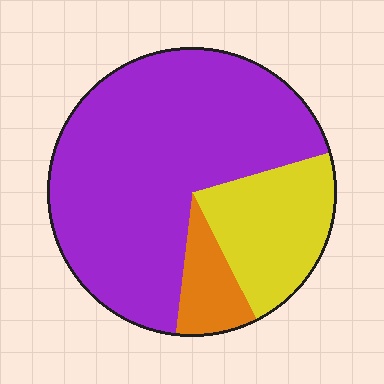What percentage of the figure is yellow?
Yellow covers roughly 20% of the figure.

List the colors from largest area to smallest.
From largest to smallest: purple, yellow, orange.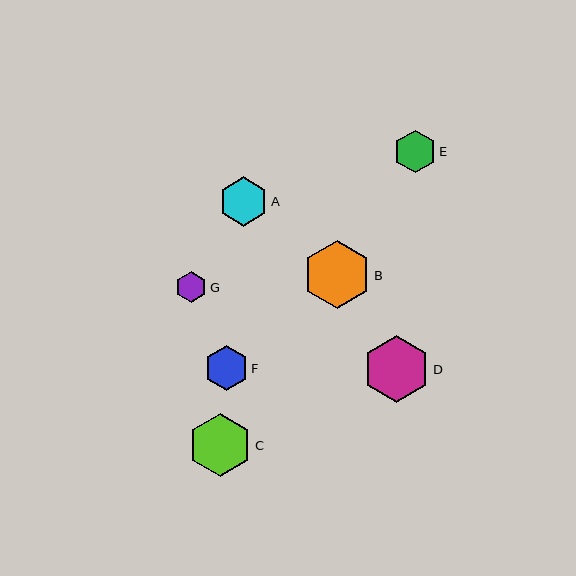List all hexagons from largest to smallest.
From largest to smallest: B, D, C, A, F, E, G.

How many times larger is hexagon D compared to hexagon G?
Hexagon D is approximately 2.2 times the size of hexagon G.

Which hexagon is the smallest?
Hexagon G is the smallest with a size of approximately 31 pixels.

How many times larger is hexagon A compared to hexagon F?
Hexagon A is approximately 1.1 times the size of hexagon F.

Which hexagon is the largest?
Hexagon B is the largest with a size of approximately 68 pixels.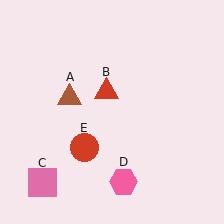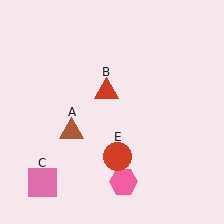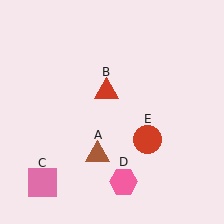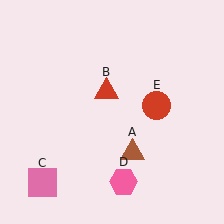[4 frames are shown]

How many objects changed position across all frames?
2 objects changed position: brown triangle (object A), red circle (object E).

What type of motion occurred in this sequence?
The brown triangle (object A), red circle (object E) rotated counterclockwise around the center of the scene.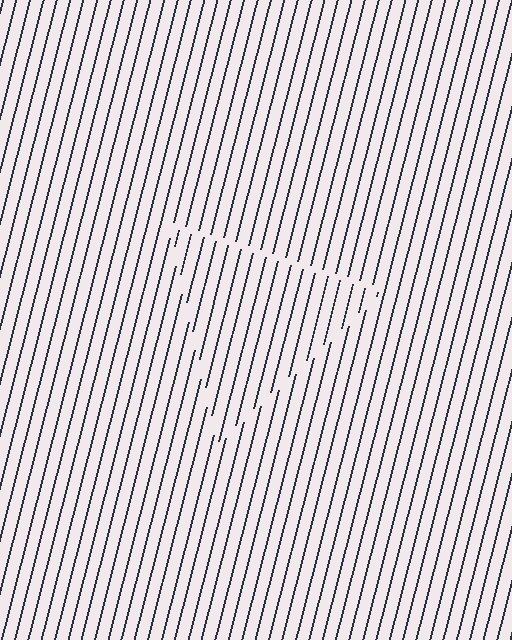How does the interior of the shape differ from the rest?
The interior of the shape contains the same grating, shifted by half a period — the contour is defined by the phase discontinuity where line-ends from the inner and outer gratings abut.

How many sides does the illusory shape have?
3 sides — the line-ends trace a triangle.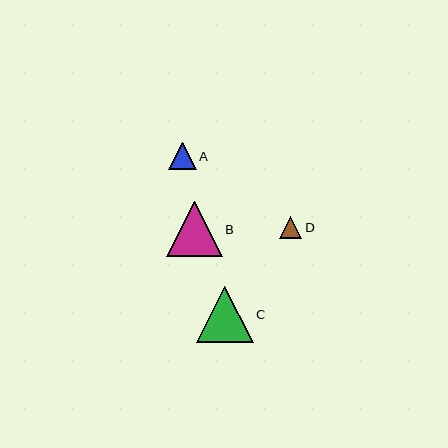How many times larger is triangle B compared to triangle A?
Triangle B is approximately 2.0 times the size of triangle A.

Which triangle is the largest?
Triangle C is the largest with a size of approximately 56 pixels.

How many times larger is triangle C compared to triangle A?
Triangle C is approximately 2.0 times the size of triangle A.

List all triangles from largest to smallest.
From largest to smallest: C, B, A, D.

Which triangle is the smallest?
Triangle D is the smallest with a size of approximately 22 pixels.